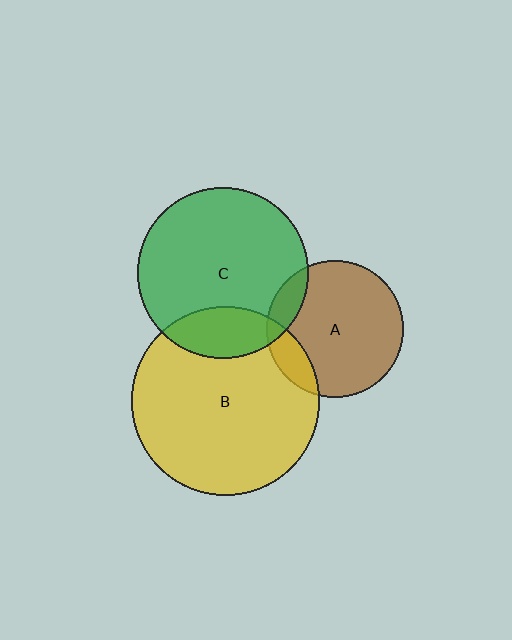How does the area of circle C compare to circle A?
Approximately 1.5 times.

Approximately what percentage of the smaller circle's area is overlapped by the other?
Approximately 20%.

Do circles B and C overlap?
Yes.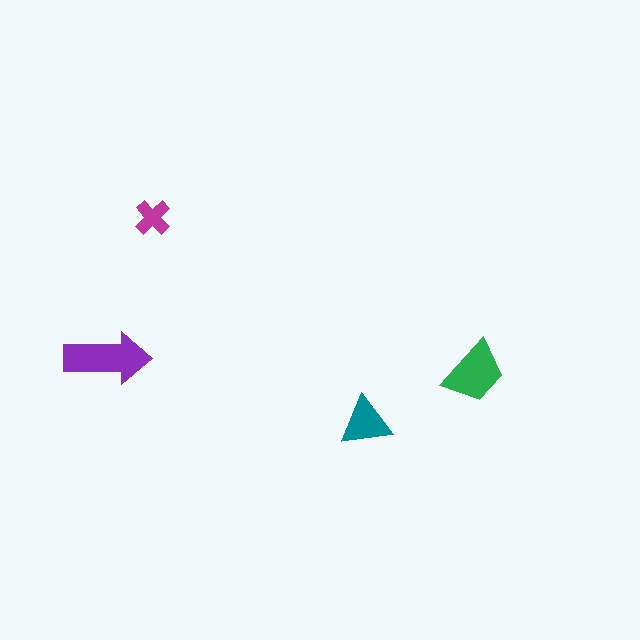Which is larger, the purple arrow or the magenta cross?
The purple arrow.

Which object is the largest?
The purple arrow.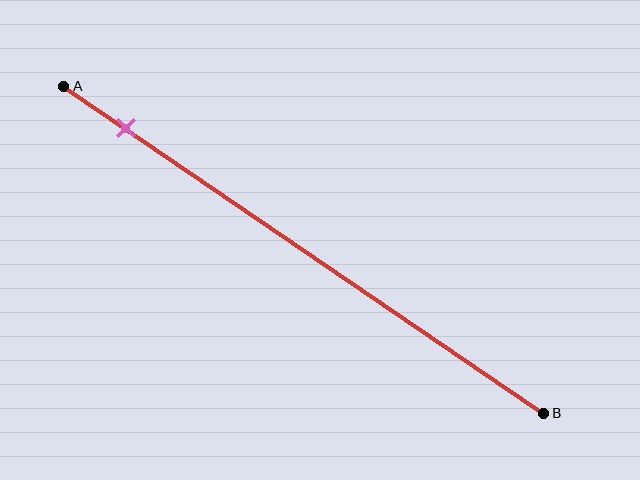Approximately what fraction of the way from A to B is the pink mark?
The pink mark is approximately 15% of the way from A to B.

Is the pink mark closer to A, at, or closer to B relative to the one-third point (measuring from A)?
The pink mark is closer to point A than the one-third point of segment AB.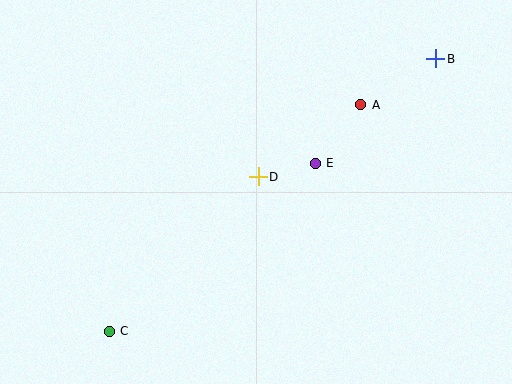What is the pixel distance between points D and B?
The distance between D and B is 213 pixels.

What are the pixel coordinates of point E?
Point E is at (315, 163).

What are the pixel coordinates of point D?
Point D is at (258, 177).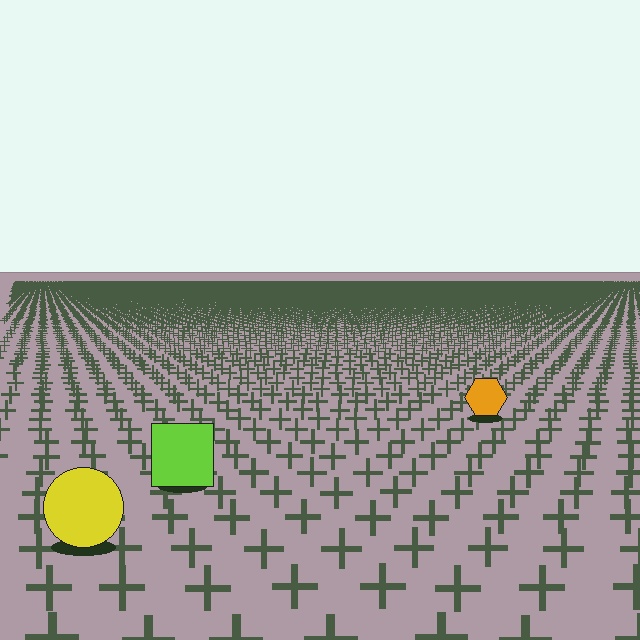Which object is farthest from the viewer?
The orange hexagon is farthest from the viewer. It appears smaller and the ground texture around it is denser.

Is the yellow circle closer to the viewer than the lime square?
Yes. The yellow circle is closer — you can tell from the texture gradient: the ground texture is coarser near it.